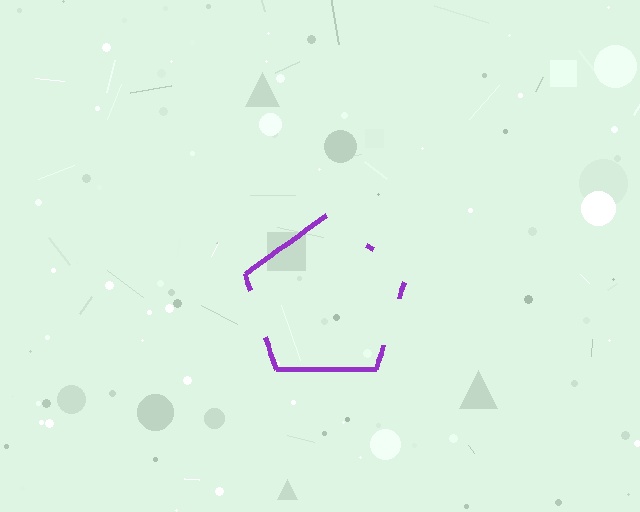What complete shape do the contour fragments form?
The contour fragments form a pentagon.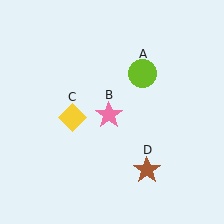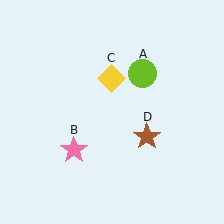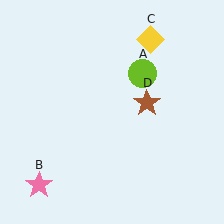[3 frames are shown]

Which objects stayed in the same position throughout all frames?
Lime circle (object A) remained stationary.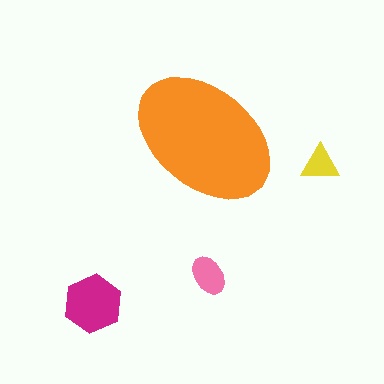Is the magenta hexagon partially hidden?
No, the magenta hexagon is fully visible.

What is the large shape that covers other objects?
An orange ellipse.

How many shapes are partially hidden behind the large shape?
0 shapes are partially hidden.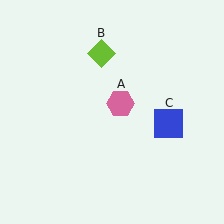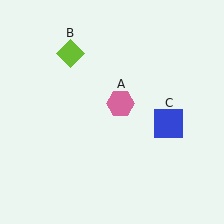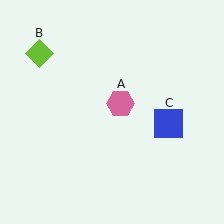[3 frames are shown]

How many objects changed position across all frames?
1 object changed position: lime diamond (object B).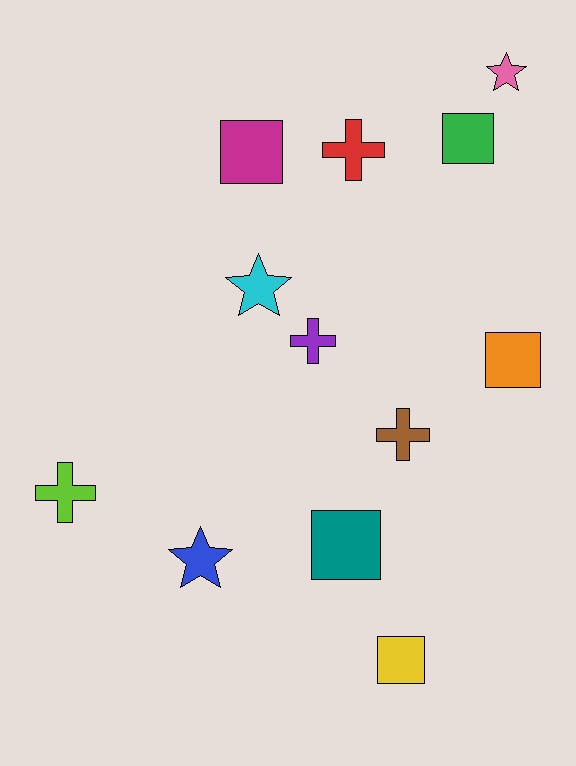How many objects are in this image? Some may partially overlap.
There are 12 objects.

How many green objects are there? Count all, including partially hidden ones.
There is 1 green object.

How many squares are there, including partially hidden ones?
There are 5 squares.